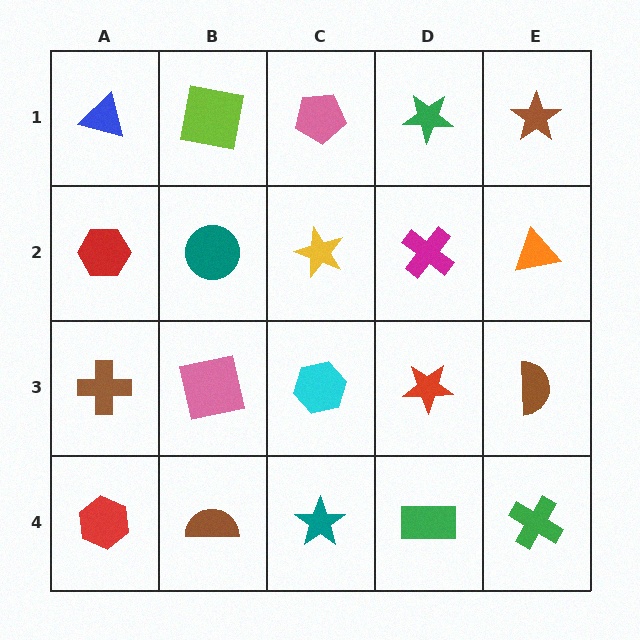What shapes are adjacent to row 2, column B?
A lime square (row 1, column B), a pink square (row 3, column B), a red hexagon (row 2, column A), a yellow star (row 2, column C).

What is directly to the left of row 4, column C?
A brown semicircle.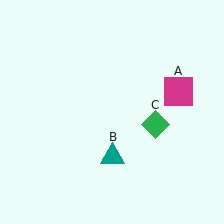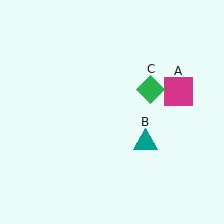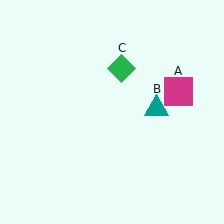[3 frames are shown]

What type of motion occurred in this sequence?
The teal triangle (object B), green diamond (object C) rotated counterclockwise around the center of the scene.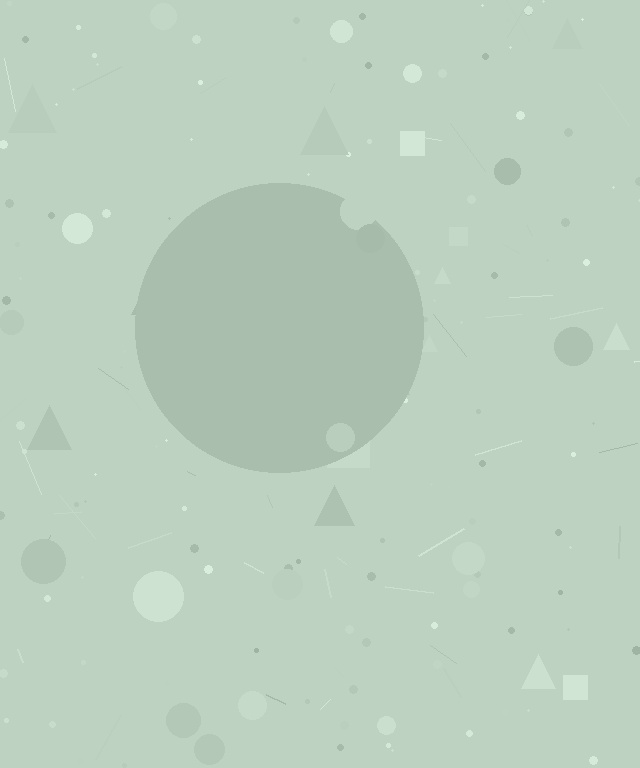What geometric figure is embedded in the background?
A circle is embedded in the background.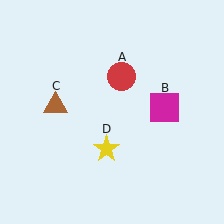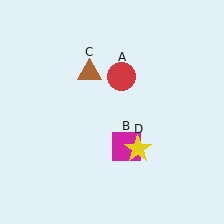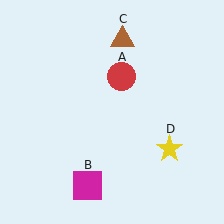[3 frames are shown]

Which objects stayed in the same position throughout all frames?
Red circle (object A) remained stationary.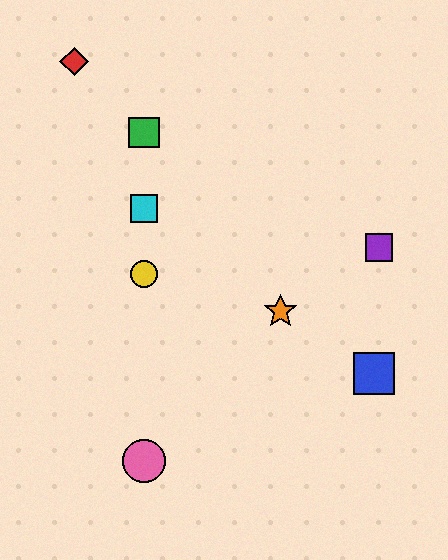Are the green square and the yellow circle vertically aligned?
Yes, both are at x≈144.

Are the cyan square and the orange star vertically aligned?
No, the cyan square is at x≈144 and the orange star is at x≈281.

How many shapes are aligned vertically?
4 shapes (the green square, the yellow circle, the cyan square, the pink circle) are aligned vertically.